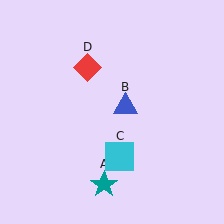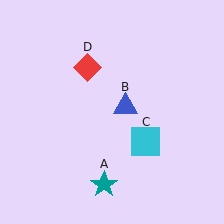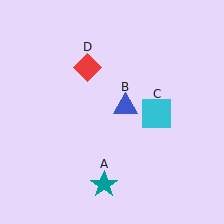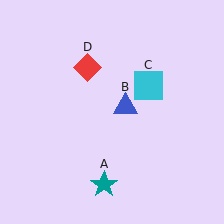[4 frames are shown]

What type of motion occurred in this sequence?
The cyan square (object C) rotated counterclockwise around the center of the scene.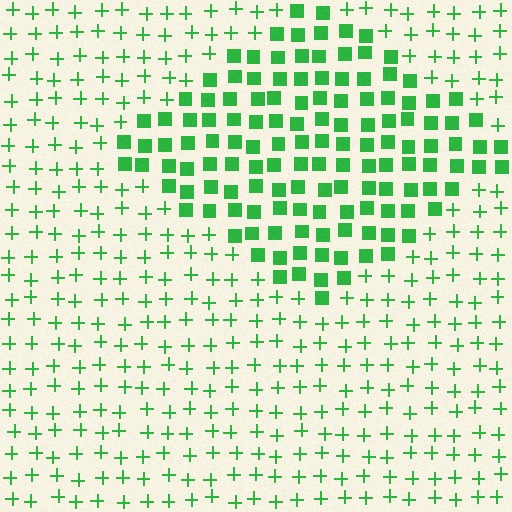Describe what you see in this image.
The image is filled with small green elements arranged in a uniform grid. A diamond-shaped region contains squares, while the surrounding area contains plus signs. The boundary is defined purely by the change in element shape.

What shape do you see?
I see a diamond.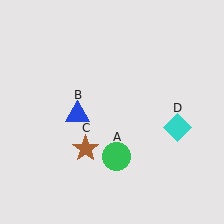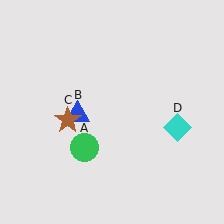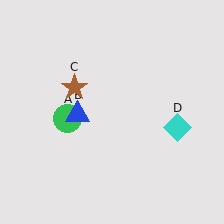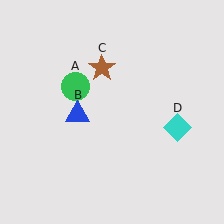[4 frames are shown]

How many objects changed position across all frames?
2 objects changed position: green circle (object A), brown star (object C).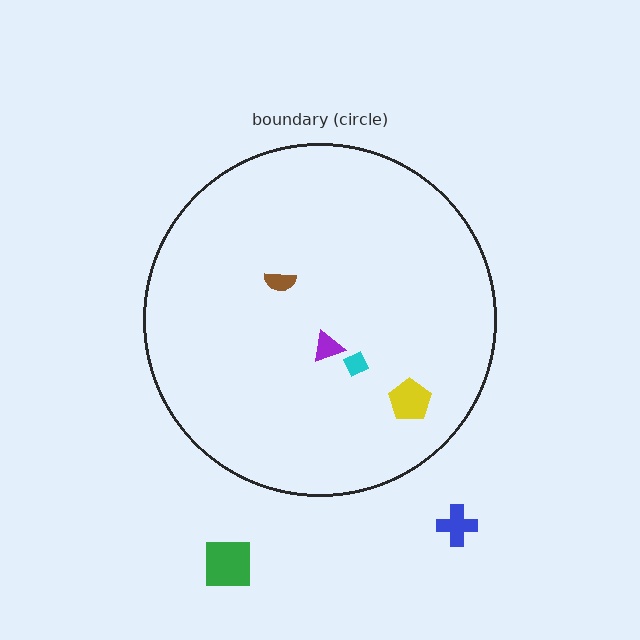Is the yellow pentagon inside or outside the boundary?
Inside.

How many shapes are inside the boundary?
4 inside, 2 outside.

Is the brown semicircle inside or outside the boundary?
Inside.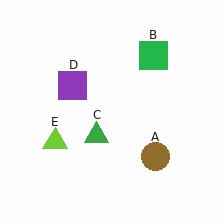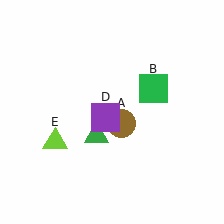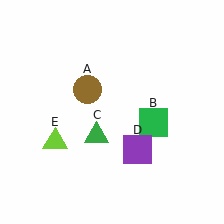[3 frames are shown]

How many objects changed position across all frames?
3 objects changed position: brown circle (object A), green square (object B), purple square (object D).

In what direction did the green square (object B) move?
The green square (object B) moved down.